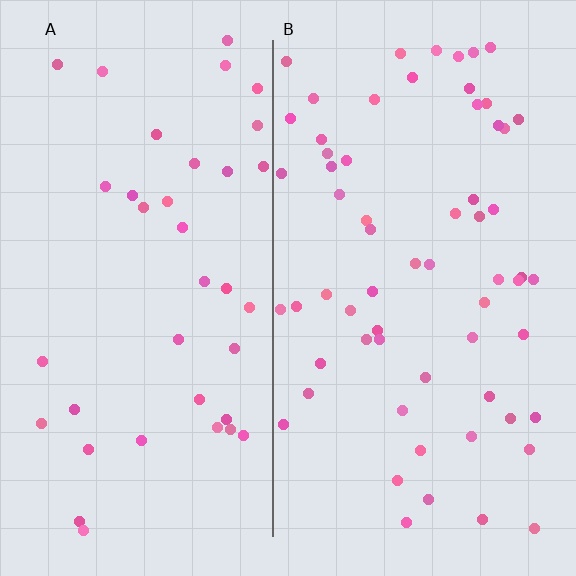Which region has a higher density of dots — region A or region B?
B (the right).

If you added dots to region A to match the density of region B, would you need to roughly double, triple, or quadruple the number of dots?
Approximately double.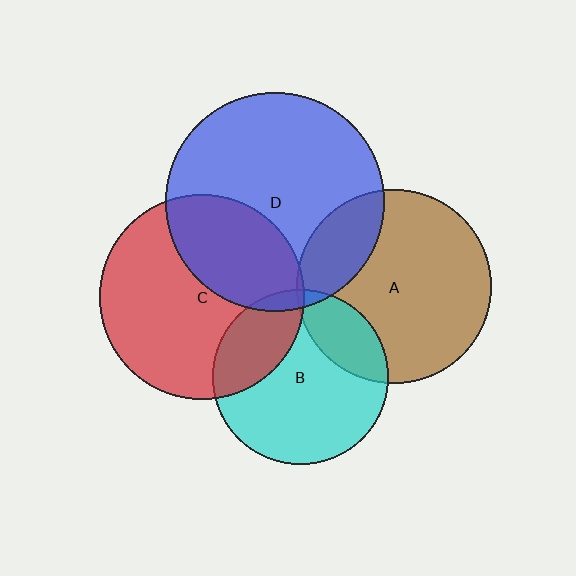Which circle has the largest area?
Circle D (blue).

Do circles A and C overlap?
Yes.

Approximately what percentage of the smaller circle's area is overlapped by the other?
Approximately 5%.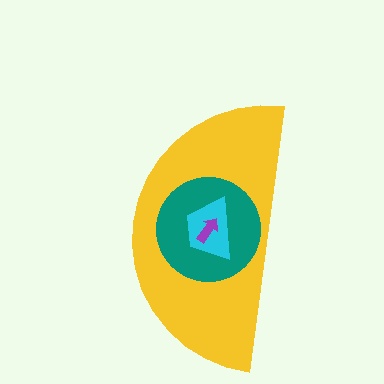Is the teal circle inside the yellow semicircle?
Yes.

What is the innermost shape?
The purple arrow.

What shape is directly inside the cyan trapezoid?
The purple arrow.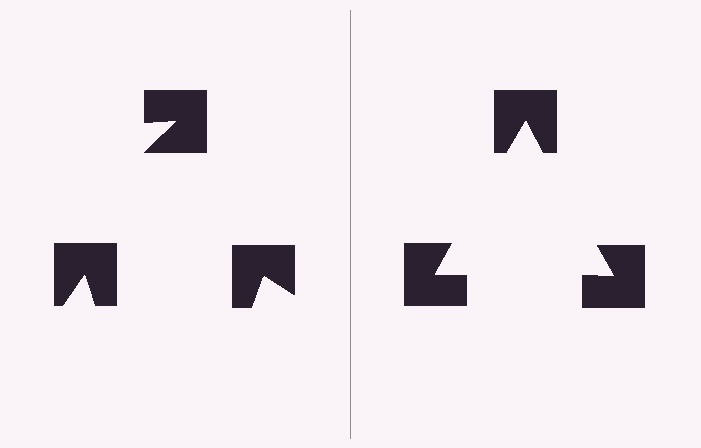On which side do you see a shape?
An illusory triangle appears on the right side. On the left side the wedge cuts are rotated, so no coherent shape forms.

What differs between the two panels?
The notched squares are positioned identically on both sides; only the wedge orientations differ. On the right they align to a triangle; on the left they are misaligned.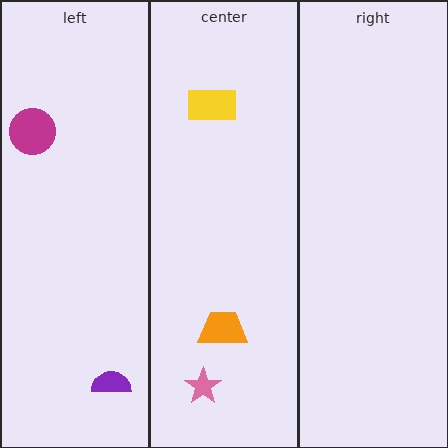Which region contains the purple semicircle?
The left region.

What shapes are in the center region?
The yellow rectangle, the orange trapezoid, the pink star.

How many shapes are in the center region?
3.